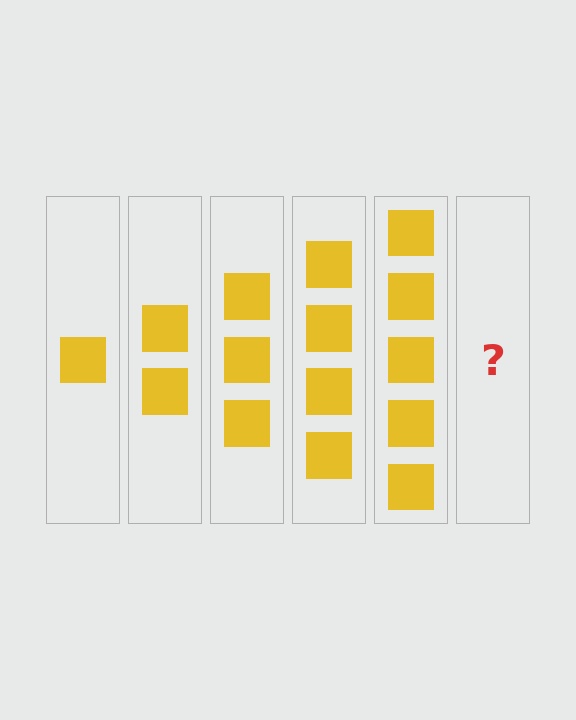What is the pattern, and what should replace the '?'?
The pattern is that each step adds one more square. The '?' should be 6 squares.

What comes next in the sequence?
The next element should be 6 squares.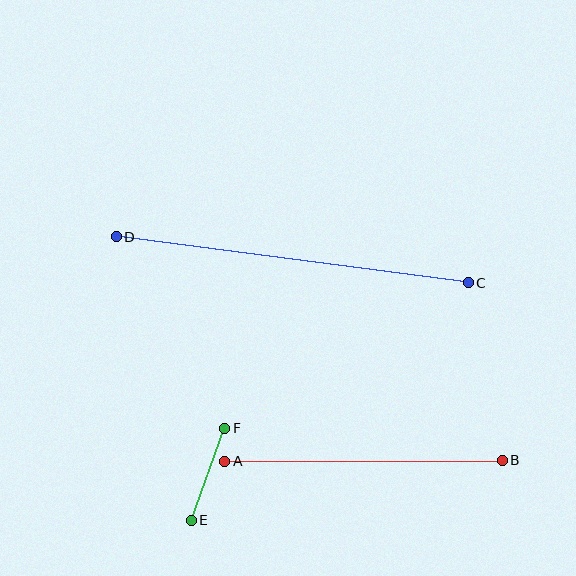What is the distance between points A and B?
The distance is approximately 278 pixels.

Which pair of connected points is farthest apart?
Points C and D are farthest apart.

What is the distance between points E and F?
The distance is approximately 98 pixels.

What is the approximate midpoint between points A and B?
The midpoint is at approximately (364, 461) pixels.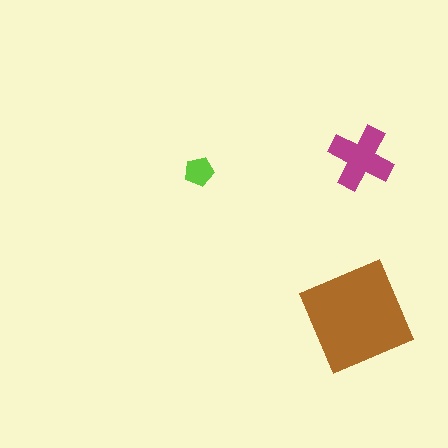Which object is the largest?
The brown square.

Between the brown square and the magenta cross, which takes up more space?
The brown square.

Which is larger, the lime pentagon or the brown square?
The brown square.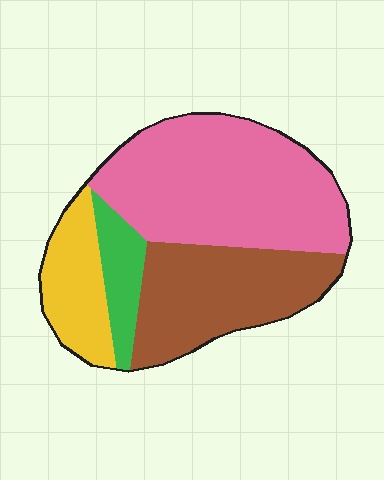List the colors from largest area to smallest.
From largest to smallest: pink, brown, yellow, green.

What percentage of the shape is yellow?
Yellow covers around 15% of the shape.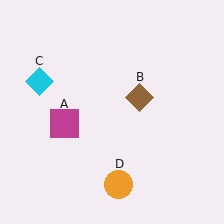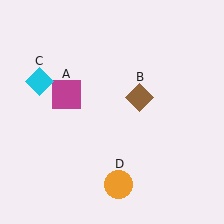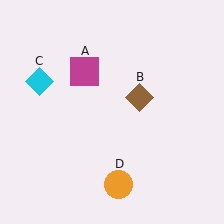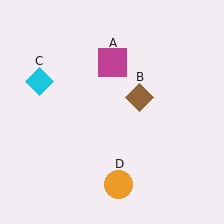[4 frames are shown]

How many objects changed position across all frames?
1 object changed position: magenta square (object A).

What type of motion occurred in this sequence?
The magenta square (object A) rotated clockwise around the center of the scene.